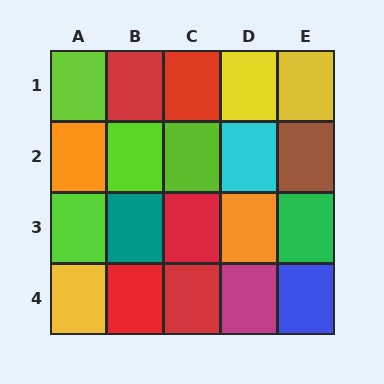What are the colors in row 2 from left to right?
Orange, lime, lime, cyan, brown.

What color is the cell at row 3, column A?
Lime.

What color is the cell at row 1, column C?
Red.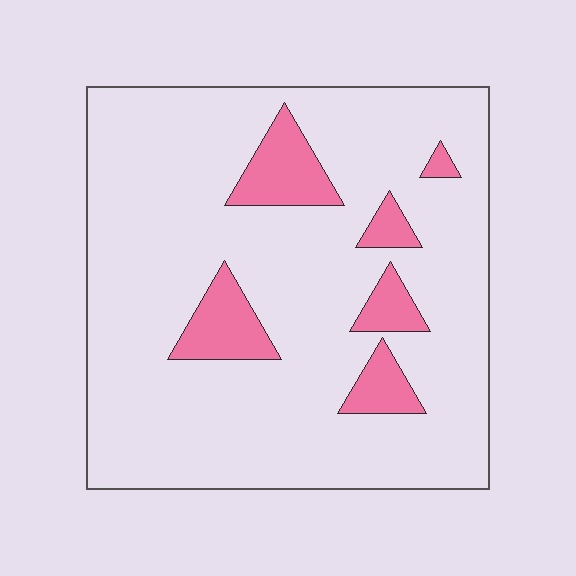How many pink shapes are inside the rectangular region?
6.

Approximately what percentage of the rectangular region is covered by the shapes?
Approximately 15%.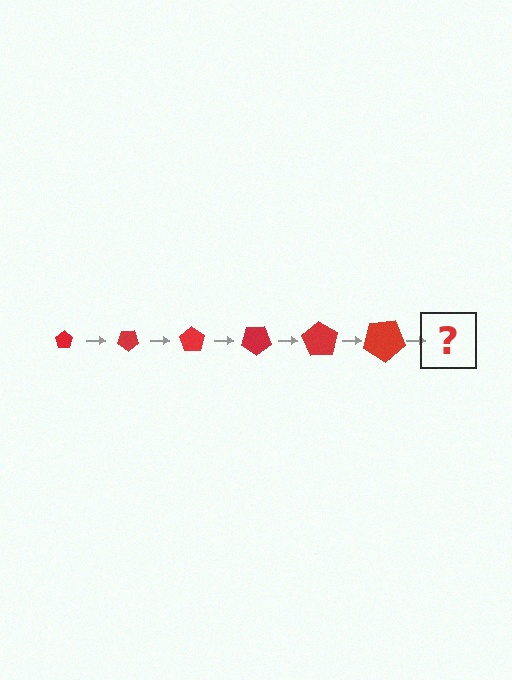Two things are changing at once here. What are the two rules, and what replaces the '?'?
The two rules are that the pentagon grows larger each step and it rotates 35 degrees each step. The '?' should be a pentagon, larger than the previous one and rotated 210 degrees from the start.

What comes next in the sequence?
The next element should be a pentagon, larger than the previous one and rotated 210 degrees from the start.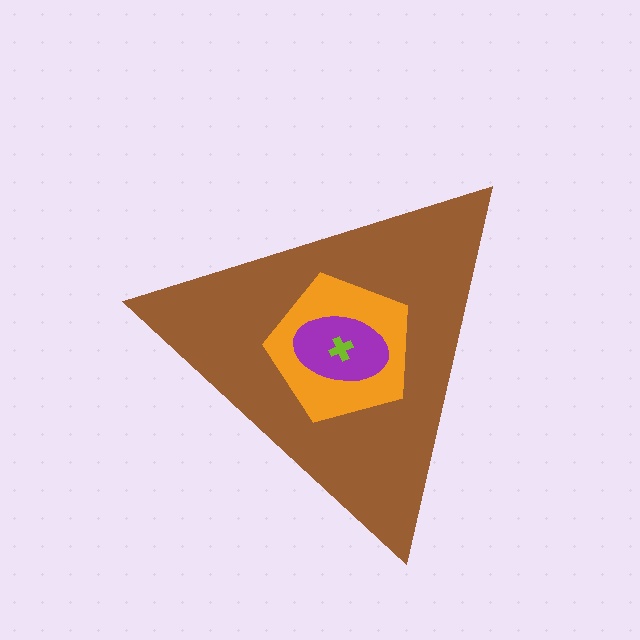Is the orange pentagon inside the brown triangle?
Yes.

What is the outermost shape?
The brown triangle.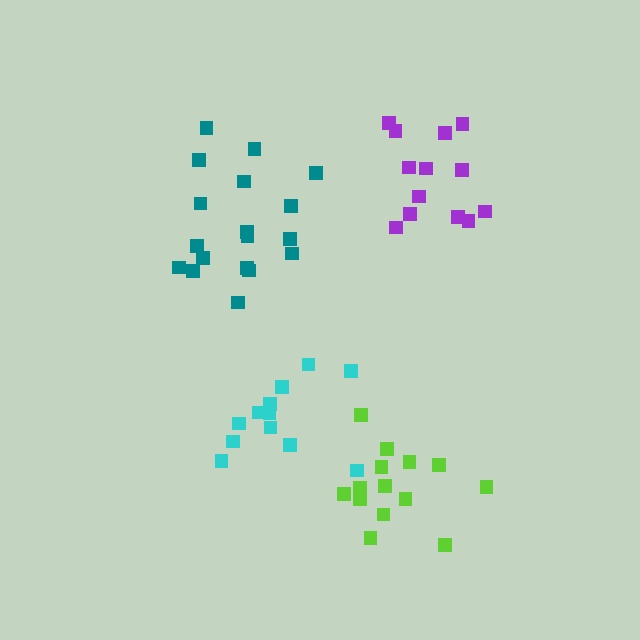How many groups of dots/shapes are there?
There are 4 groups.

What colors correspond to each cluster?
The clusters are colored: teal, purple, cyan, lime.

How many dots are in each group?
Group 1: 18 dots, Group 2: 13 dots, Group 3: 12 dots, Group 4: 14 dots (57 total).